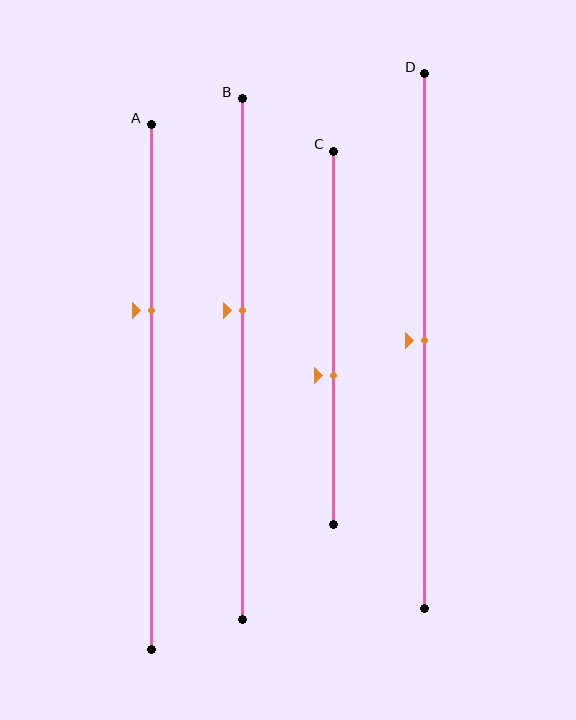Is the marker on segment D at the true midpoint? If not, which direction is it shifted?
Yes, the marker on segment D is at the true midpoint.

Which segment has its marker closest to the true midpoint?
Segment D has its marker closest to the true midpoint.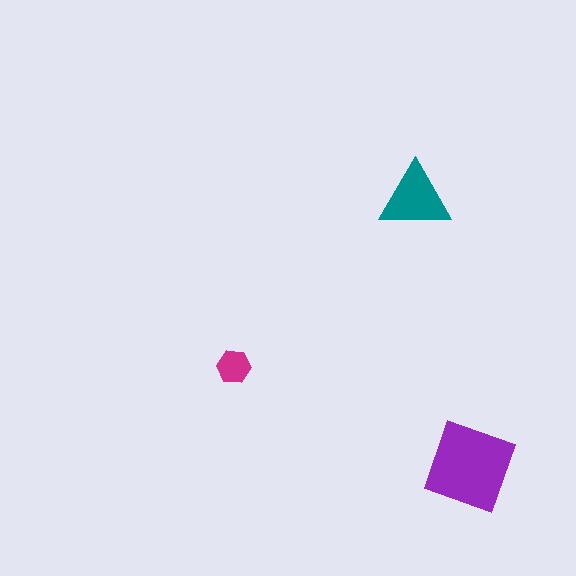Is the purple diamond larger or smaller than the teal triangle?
Larger.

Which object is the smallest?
The magenta hexagon.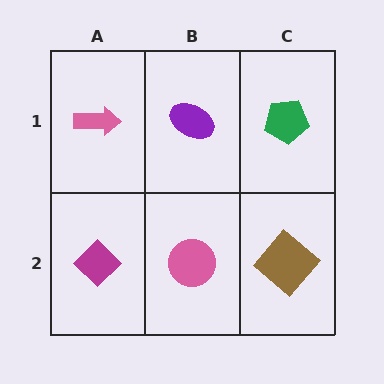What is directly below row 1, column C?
A brown diamond.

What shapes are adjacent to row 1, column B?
A pink circle (row 2, column B), a pink arrow (row 1, column A), a green pentagon (row 1, column C).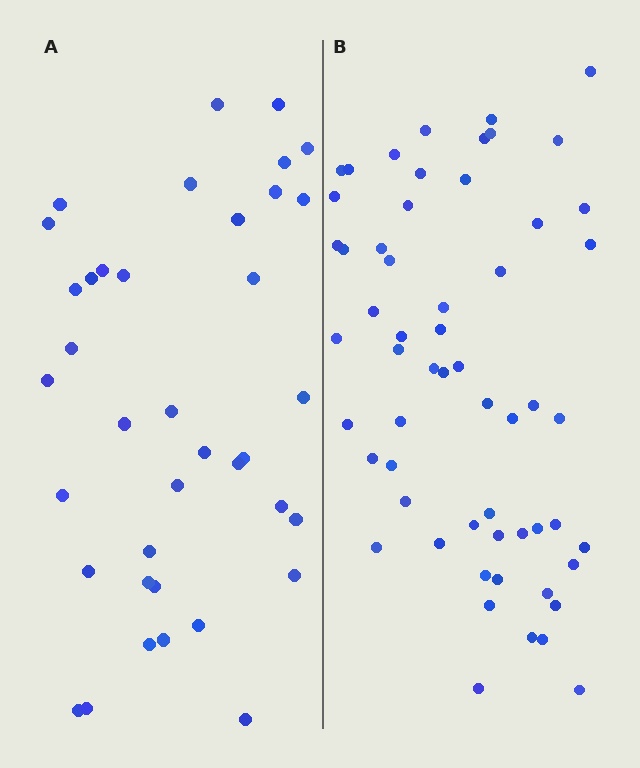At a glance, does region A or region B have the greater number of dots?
Region B (the right region) has more dots.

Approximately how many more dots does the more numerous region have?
Region B has approximately 20 more dots than region A.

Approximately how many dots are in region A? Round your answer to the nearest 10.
About 40 dots. (The exact count is 38, which rounds to 40.)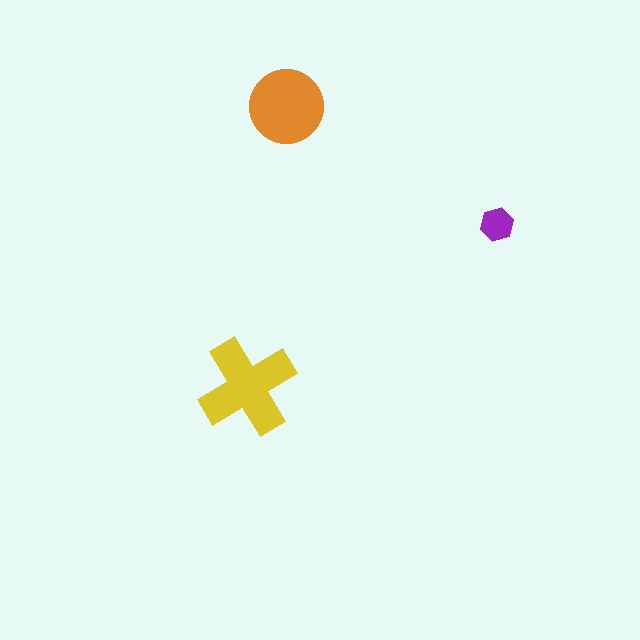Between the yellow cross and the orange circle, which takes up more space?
The yellow cross.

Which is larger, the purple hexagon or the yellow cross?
The yellow cross.